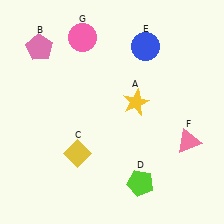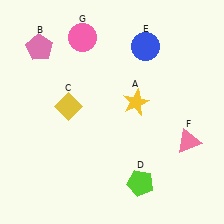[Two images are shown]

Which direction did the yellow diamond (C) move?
The yellow diamond (C) moved up.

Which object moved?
The yellow diamond (C) moved up.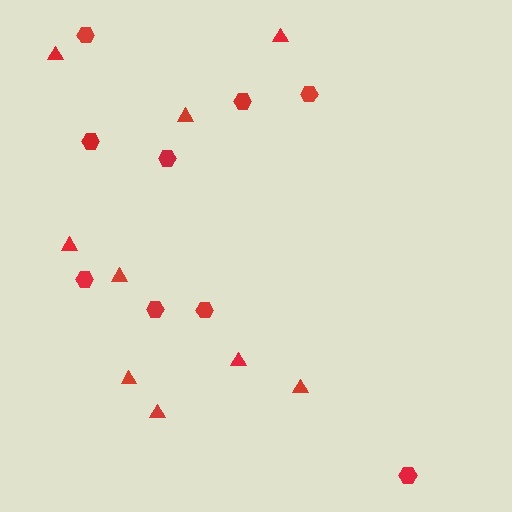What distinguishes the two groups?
There are 2 groups: one group of triangles (9) and one group of hexagons (9).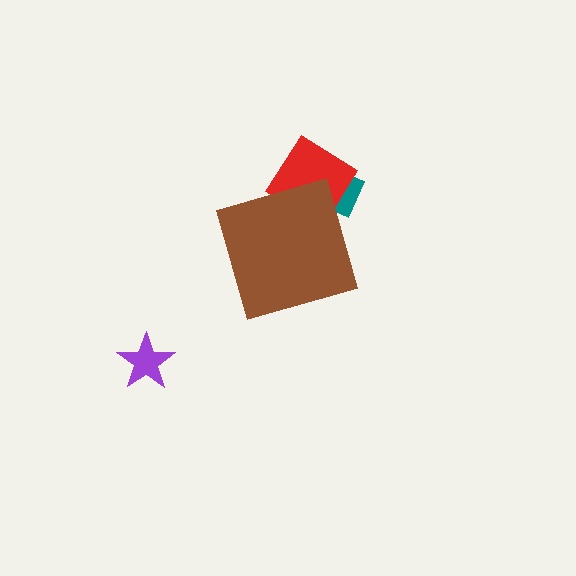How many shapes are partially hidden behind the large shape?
2 shapes are partially hidden.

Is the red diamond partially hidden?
Yes, the red diamond is partially hidden behind the brown diamond.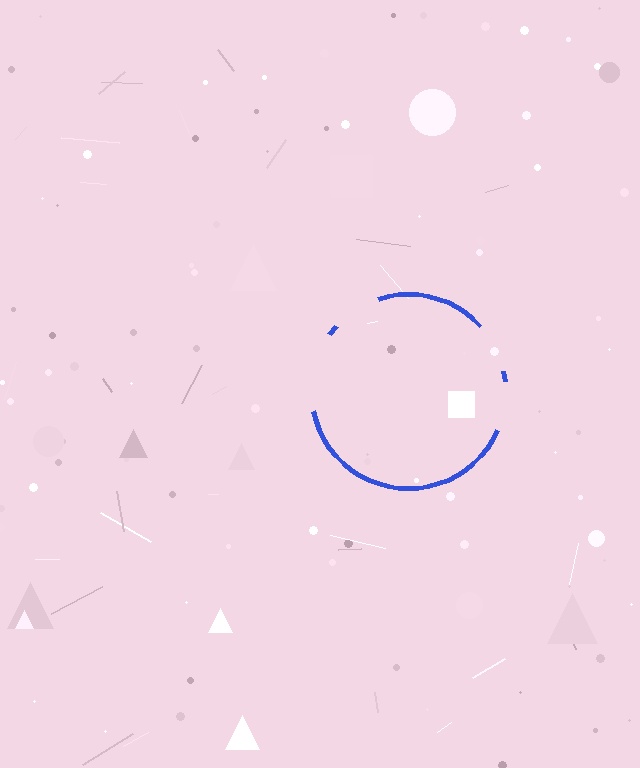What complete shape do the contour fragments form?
The contour fragments form a circle.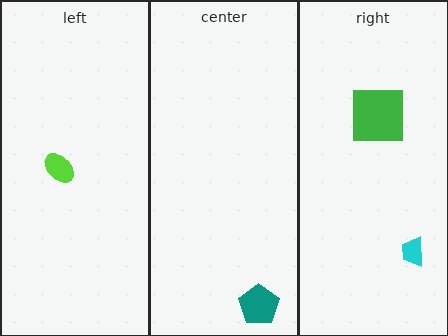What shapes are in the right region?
The green square, the cyan trapezoid.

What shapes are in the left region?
The lime ellipse.